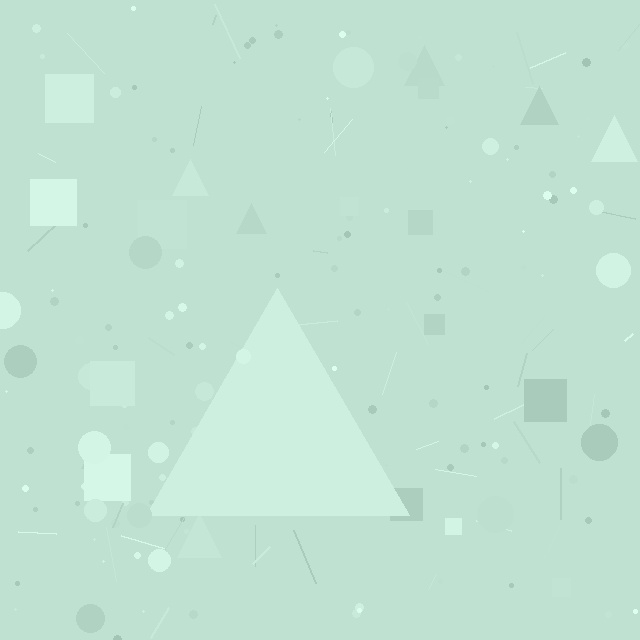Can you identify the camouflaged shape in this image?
The camouflaged shape is a triangle.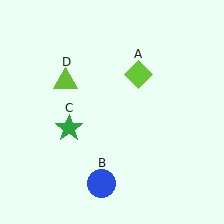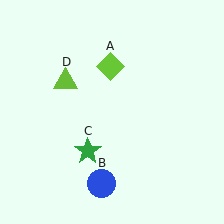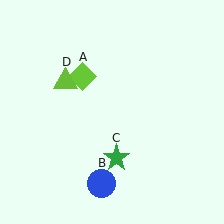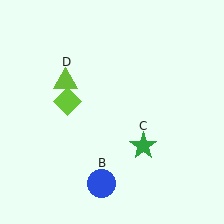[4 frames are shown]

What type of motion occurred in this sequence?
The lime diamond (object A), green star (object C) rotated counterclockwise around the center of the scene.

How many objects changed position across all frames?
2 objects changed position: lime diamond (object A), green star (object C).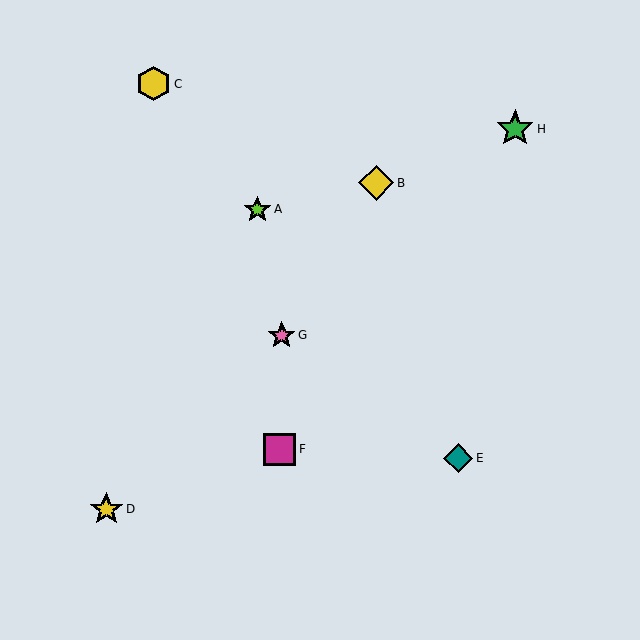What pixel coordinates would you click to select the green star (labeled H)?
Click at (515, 129) to select the green star H.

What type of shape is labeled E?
Shape E is a teal diamond.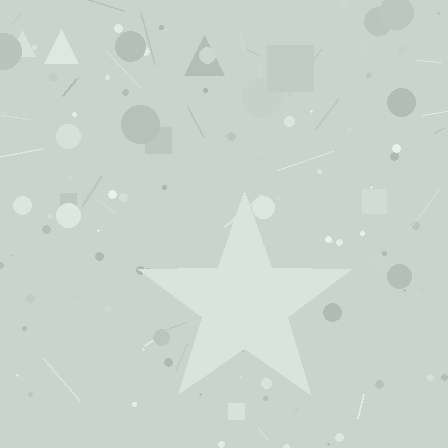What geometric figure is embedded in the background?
A star is embedded in the background.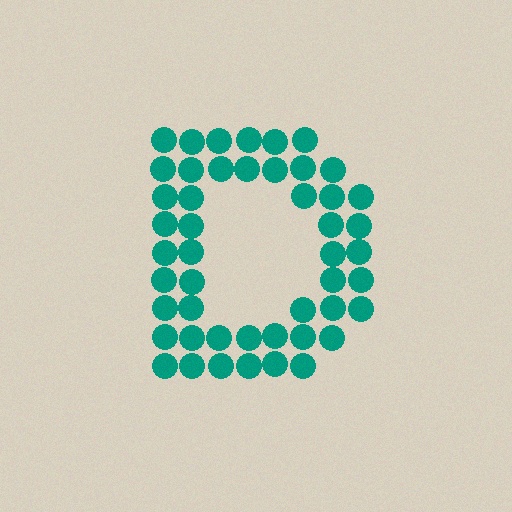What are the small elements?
The small elements are circles.